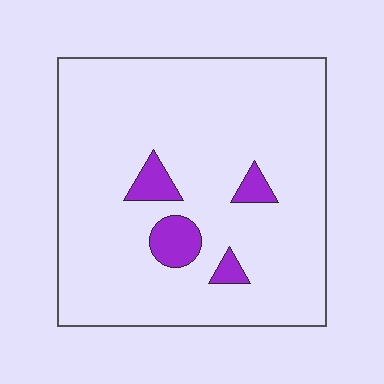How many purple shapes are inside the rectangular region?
4.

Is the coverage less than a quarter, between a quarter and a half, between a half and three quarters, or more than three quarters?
Less than a quarter.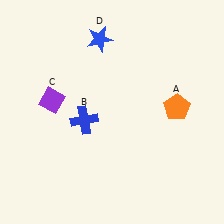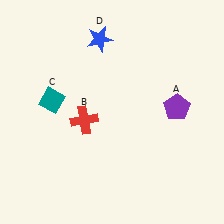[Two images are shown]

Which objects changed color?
A changed from orange to purple. B changed from blue to red. C changed from purple to teal.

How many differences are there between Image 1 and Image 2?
There are 3 differences between the two images.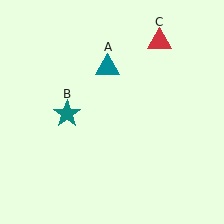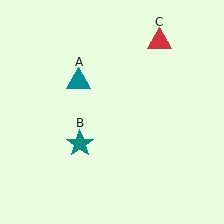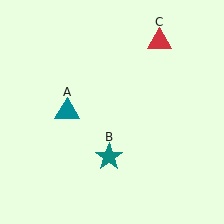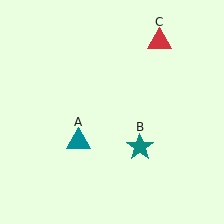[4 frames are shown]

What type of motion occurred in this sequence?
The teal triangle (object A), teal star (object B) rotated counterclockwise around the center of the scene.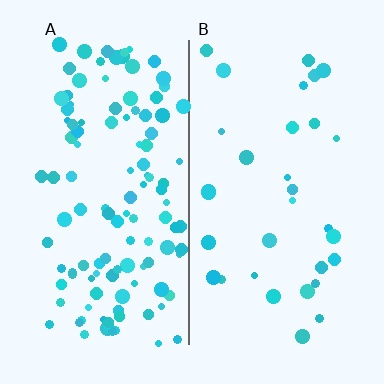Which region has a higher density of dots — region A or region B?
A (the left).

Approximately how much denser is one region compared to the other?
Approximately 3.7× — region A over region B.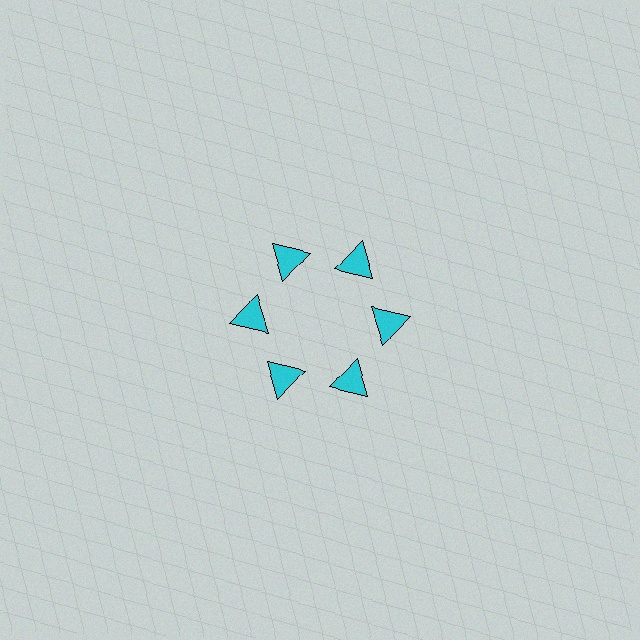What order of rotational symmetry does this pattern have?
This pattern has 6-fold rotational symmetry.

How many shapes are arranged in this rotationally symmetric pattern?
There are 6 shapes, arranged in 6 groups of 1.